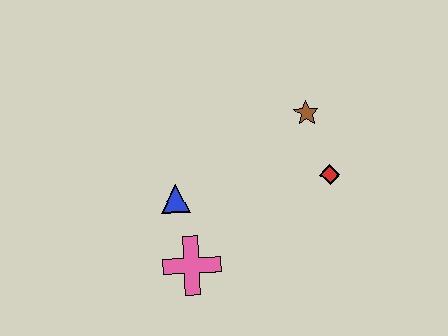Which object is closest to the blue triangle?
The pink cross is closest to the blue triangle.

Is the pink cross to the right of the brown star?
No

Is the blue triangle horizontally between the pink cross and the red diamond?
No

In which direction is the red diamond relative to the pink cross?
The red diamond is to the right of the pink cross.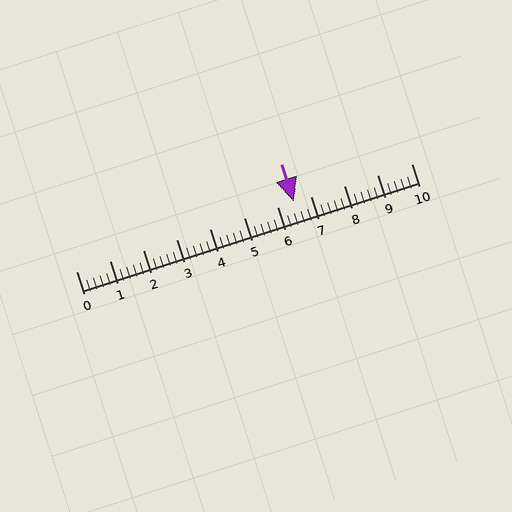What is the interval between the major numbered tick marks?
The major tick marks are spaced 1 units apart.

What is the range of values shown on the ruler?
The ruler shows values from 0 to 10.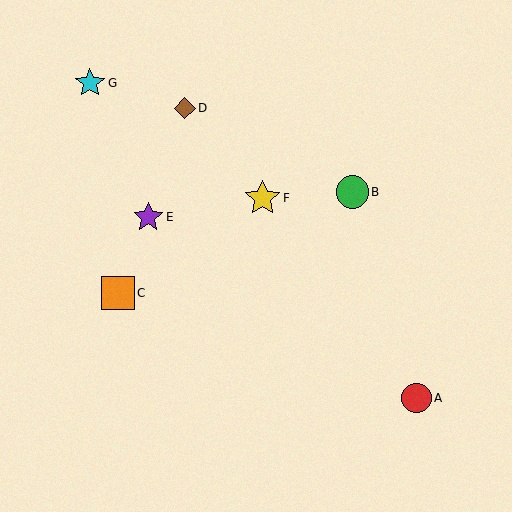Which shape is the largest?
The yellow star (labeled F) is the largest.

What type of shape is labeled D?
Shape D is a brown diamond.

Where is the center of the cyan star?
The center of the cyan star is at (90, 83).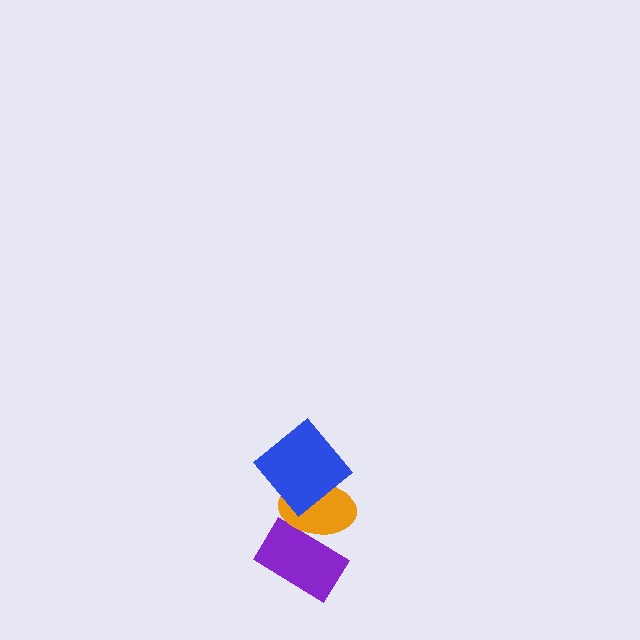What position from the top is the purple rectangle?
The purple rectangle is 3rd from the top.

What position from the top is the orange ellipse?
The orange ellipse is 2nd from the top.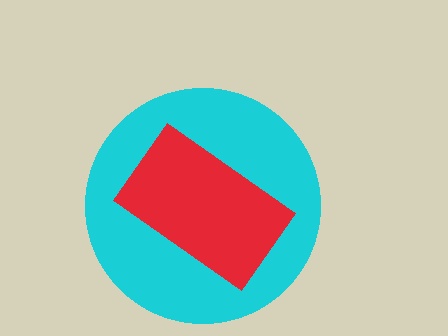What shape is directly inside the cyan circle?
The red rectangle.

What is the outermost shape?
The cyan circle.